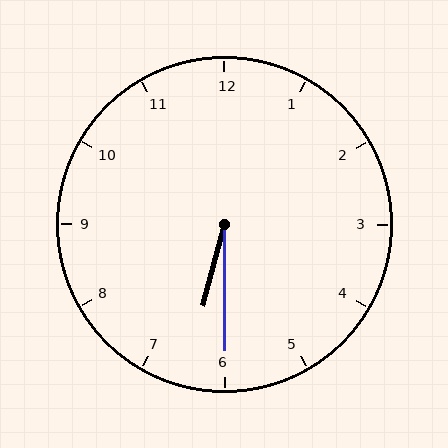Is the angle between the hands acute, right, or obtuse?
It is acute.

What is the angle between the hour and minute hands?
Approximately 15 degrees.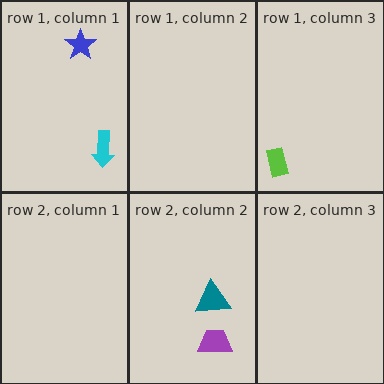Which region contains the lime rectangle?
The row 1, column 3 region.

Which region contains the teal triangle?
The row 2, column 2 region.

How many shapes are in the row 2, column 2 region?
2.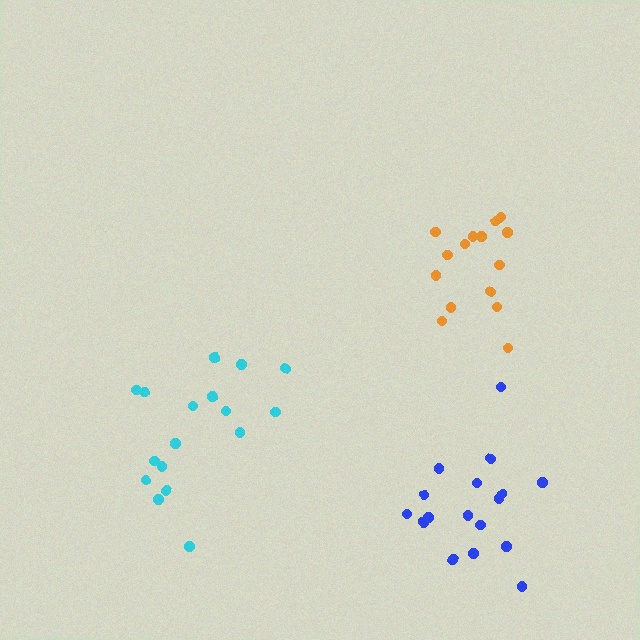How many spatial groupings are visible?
There are 3 spatial groupings.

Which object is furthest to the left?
The cyan cluster is leftmost.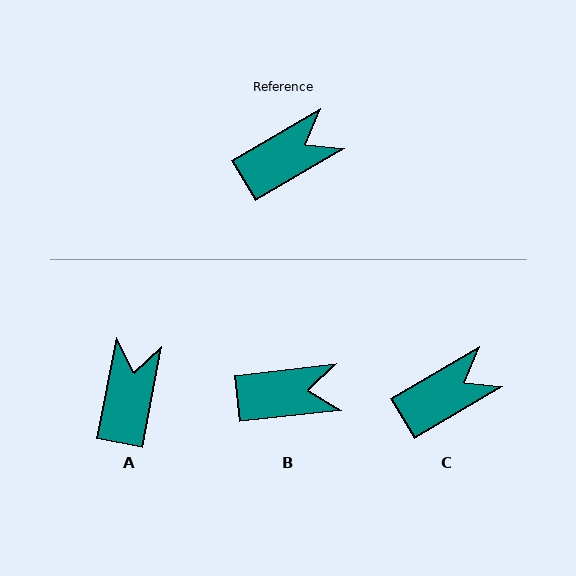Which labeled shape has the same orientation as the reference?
C.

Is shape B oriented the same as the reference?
No, it is off by about 24 degrees.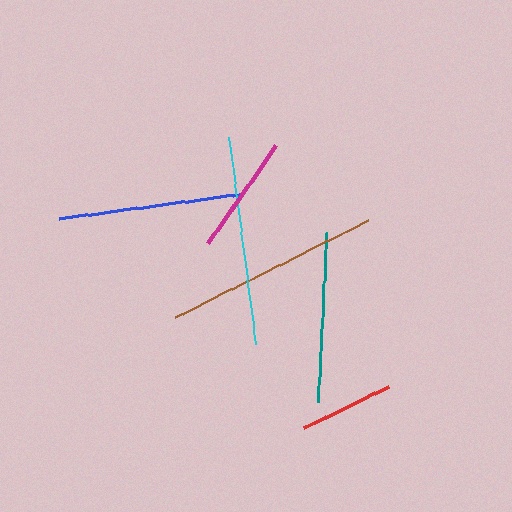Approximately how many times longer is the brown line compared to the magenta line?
The brown line is approximately 1.8 times the length of the magenta line.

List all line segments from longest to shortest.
From longest to shortest: brown, cyan, blue, teal, magenta, red.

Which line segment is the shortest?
The red line is the shortest at approximately 95 pixels.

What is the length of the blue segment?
The blue segment is approximately 182 pixels long.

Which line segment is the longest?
The brown line is the longest at approximately 216 pixels.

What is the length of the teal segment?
The teal segment is approximately 171 pixels long.